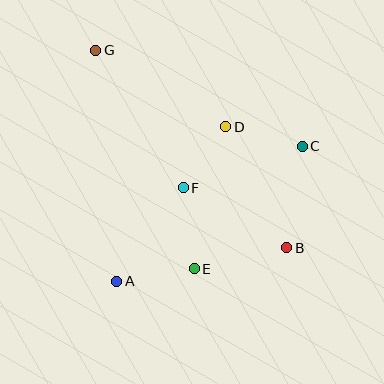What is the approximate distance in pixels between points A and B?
The distance between A and B is approximately 173 pixels.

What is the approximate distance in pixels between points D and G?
The distance between D and G is approximately 151 pixels.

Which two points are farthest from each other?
Points B and G are farthest from each other.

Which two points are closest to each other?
Points D and F are closest to each other.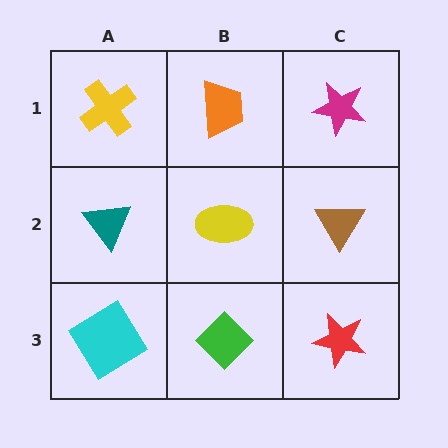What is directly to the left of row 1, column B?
A yellow cross.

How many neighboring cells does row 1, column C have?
2.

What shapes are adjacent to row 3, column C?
A brown triangle (row 2, column C), a green diamond (row 3, column B).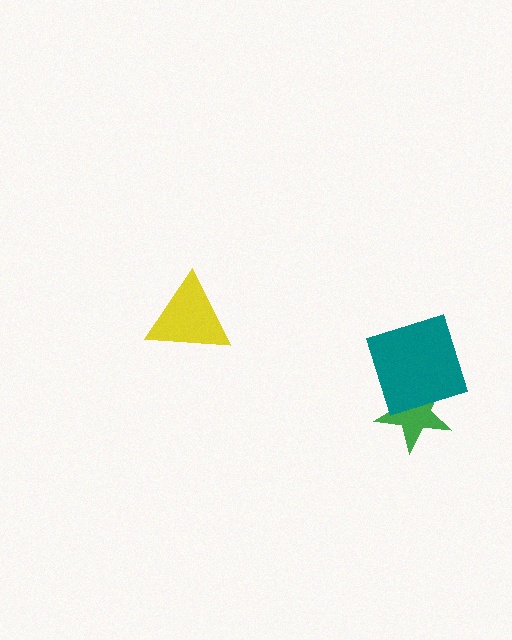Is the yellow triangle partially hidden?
No, no other shape covers it.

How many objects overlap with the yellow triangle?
0 objects overlap with the yellow triangle.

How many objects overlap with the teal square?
1 object overlaps with the teal square.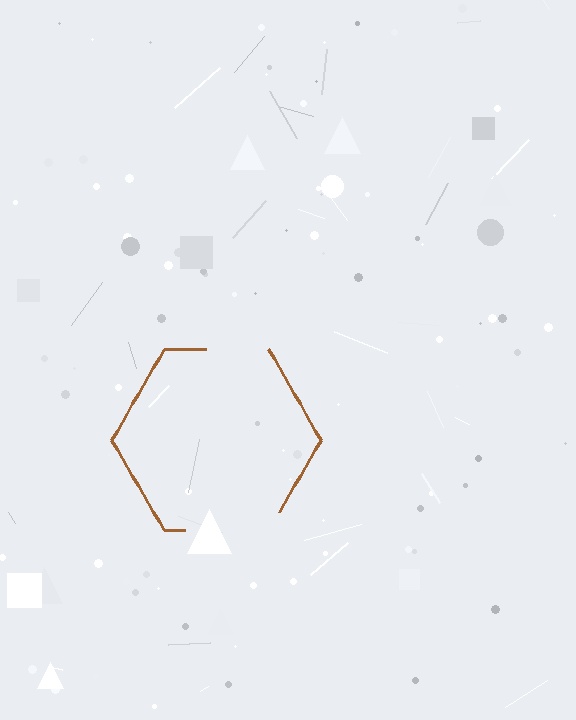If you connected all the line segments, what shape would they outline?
They would outline a hexagon.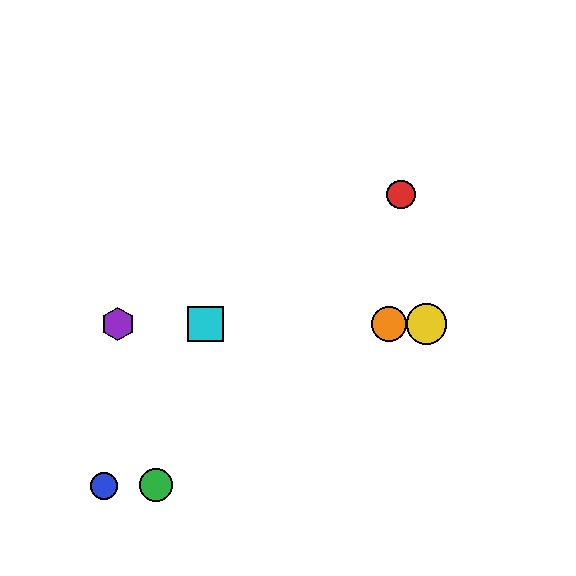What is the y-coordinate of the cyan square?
The cyan square is at y≈324.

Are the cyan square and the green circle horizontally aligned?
No, the cyan square is at y≈324 and the green circle is at y≈485.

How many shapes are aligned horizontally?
4 shapes (the yellow circle, the purple hexagon, the orange circle, the cyan square) are aligned horizontally.